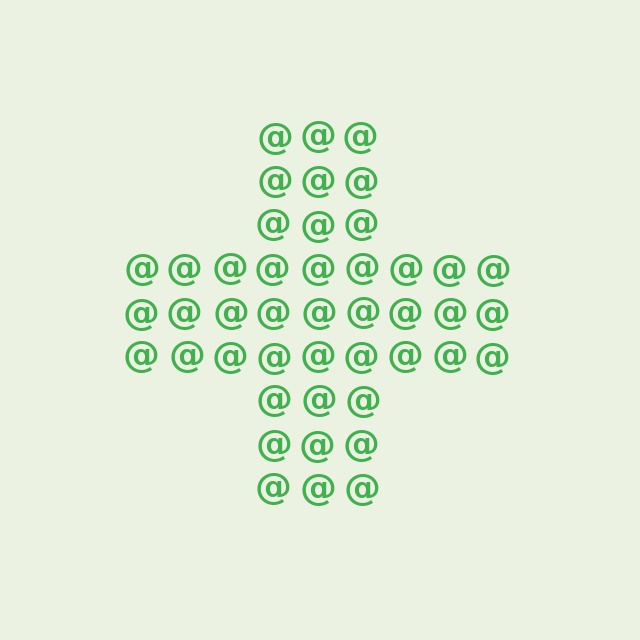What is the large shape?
The large shape is a cross.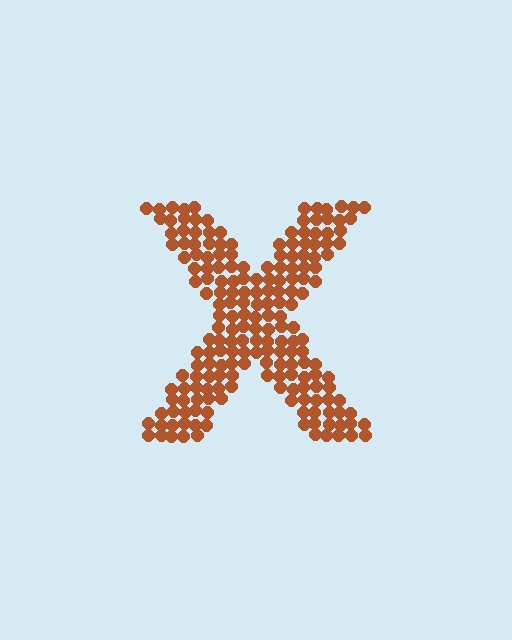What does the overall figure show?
The overall figure shows the letter X.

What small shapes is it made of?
It is made of small circles.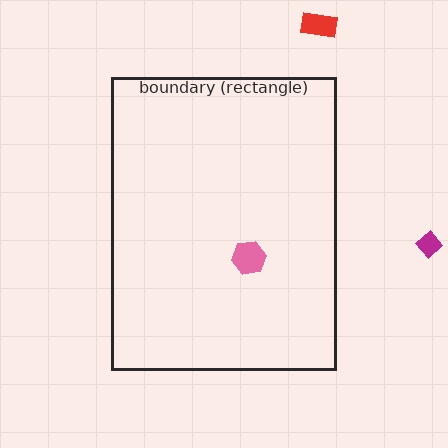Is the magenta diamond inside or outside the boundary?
Outside.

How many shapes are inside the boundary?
1 inside, 2 outside.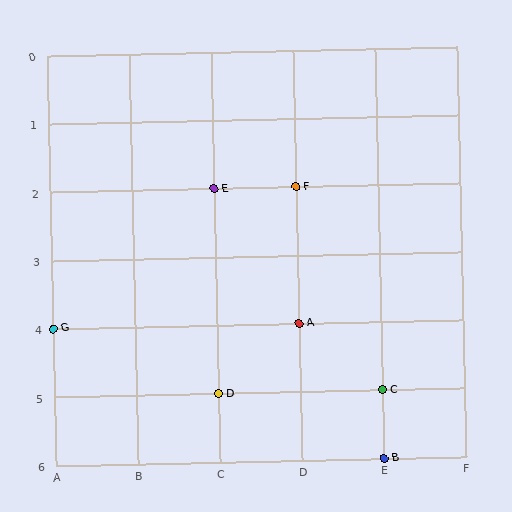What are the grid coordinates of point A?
Point A is at grid coordinates (D, 4).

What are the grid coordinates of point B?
Point B is at grid coordinates (E, 6).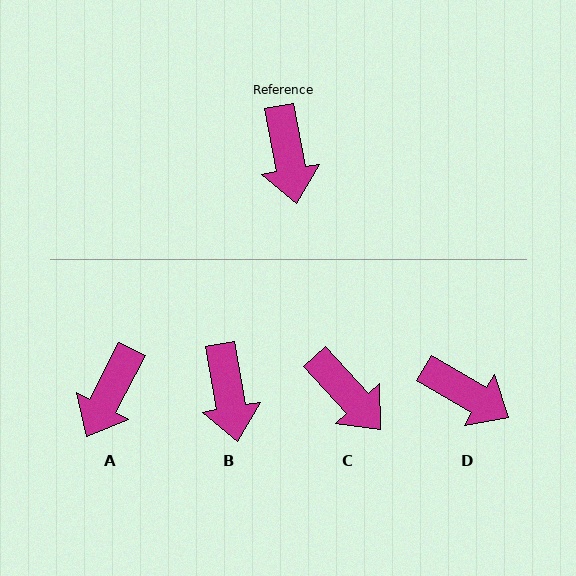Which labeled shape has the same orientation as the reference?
B.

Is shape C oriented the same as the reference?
No, it is off by about 32 degrees.